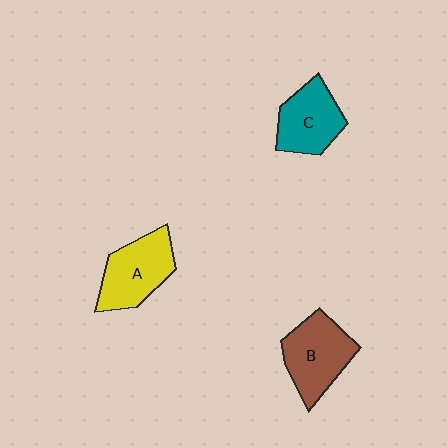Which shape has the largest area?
Shape B (brown).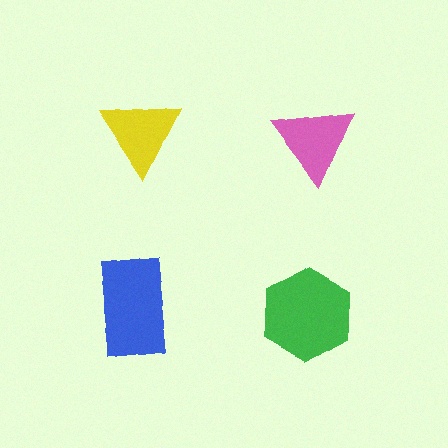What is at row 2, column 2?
A green hexagon.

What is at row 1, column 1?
A yellow triangle.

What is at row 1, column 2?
A pink triangle.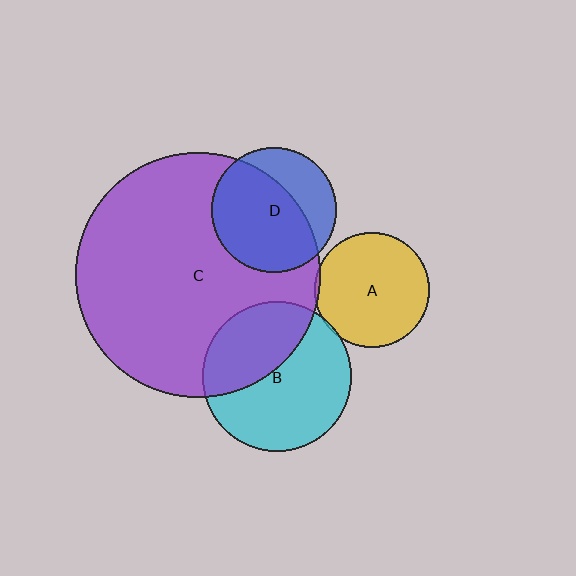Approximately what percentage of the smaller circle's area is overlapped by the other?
Approximately 65%.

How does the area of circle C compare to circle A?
Approximately 4.5 times.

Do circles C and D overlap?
Yes.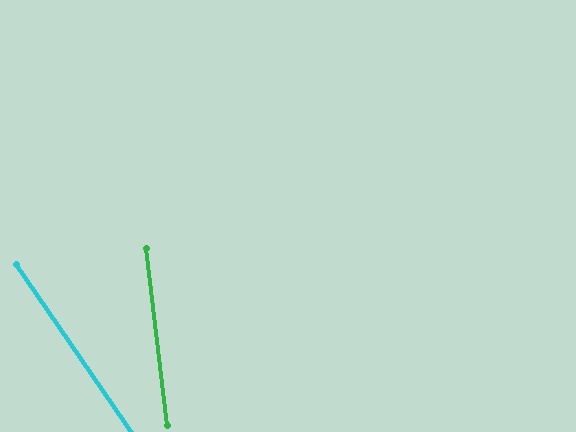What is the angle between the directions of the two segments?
Approximately 28 degrees.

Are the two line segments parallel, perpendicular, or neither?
Neither parallel nor perpendicular — they differ by about 28°.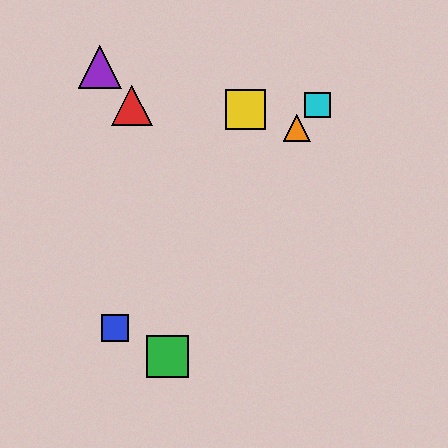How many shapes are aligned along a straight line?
3 shapes (the blue square, the orange triangle, the cyan square) are aligned along a straight line.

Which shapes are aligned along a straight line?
The blue square, the orange triangle, the cyan square are aligned along a straight line.